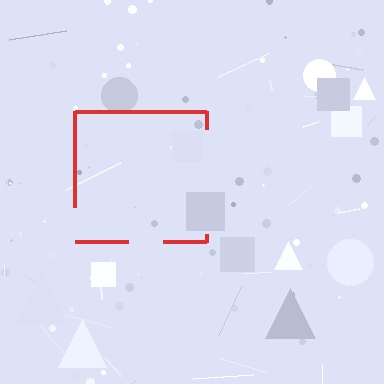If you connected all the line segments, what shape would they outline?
They would outline a square.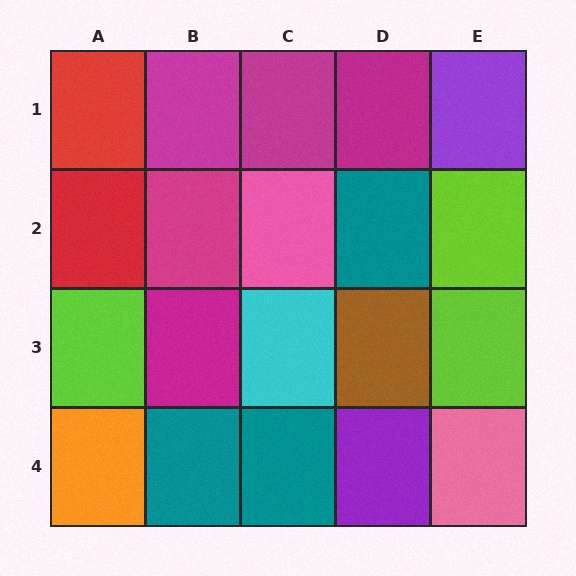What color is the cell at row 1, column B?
Magenta.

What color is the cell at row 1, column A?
Red.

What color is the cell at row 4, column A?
Orange.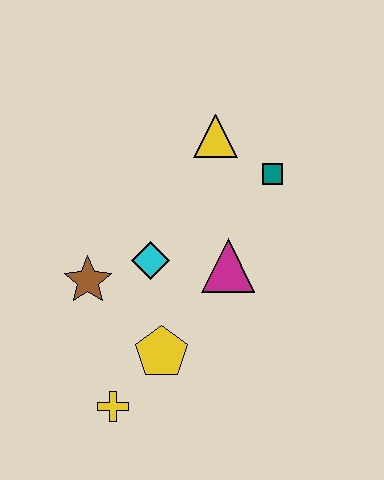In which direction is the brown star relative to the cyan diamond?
The brown star is to the left of the cyan diamond.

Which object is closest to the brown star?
The cyan diamond is closest to the brown star.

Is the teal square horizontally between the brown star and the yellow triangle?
No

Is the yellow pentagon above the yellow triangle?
No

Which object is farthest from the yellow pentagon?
The yellow triangle is farthest from the yellow pentagon.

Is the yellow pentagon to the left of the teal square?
Yes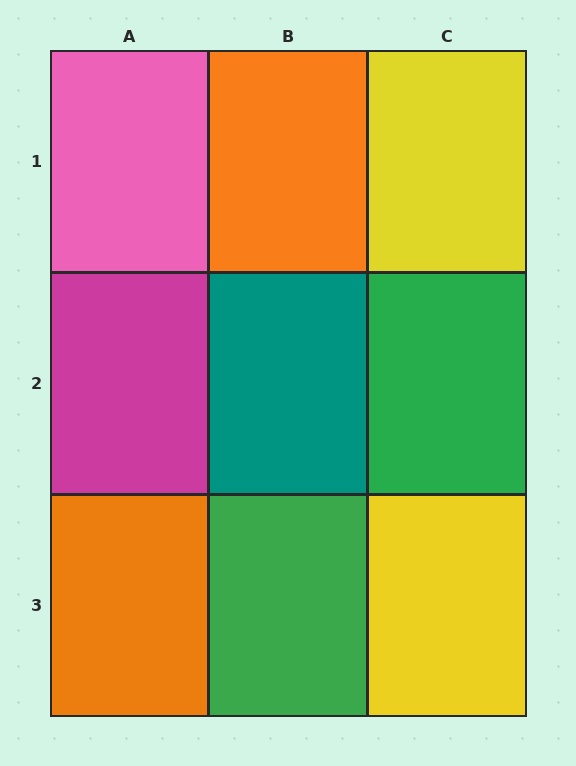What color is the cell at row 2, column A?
Magenta.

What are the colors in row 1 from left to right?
Pink, orange, yellow.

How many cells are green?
2 cells are green.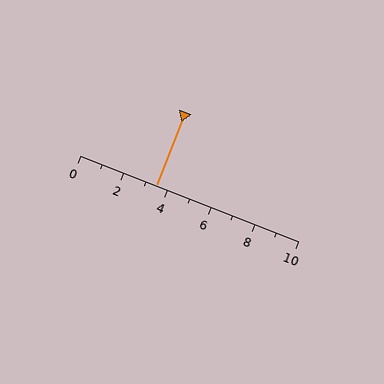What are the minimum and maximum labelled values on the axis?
The axis runs from 0 to 10.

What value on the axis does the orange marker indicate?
The marker indicates approximately 3.5.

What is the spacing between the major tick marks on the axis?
The major ticks are spaced 2 apart.